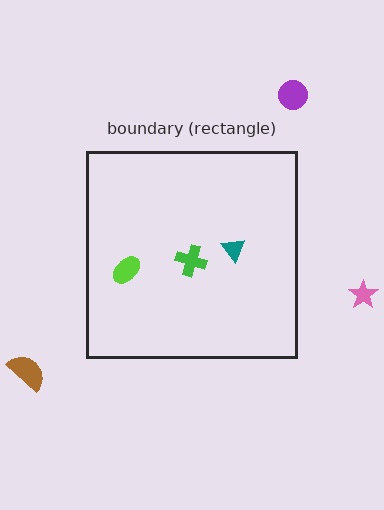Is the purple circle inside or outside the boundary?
Outside.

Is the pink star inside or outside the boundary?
Outside.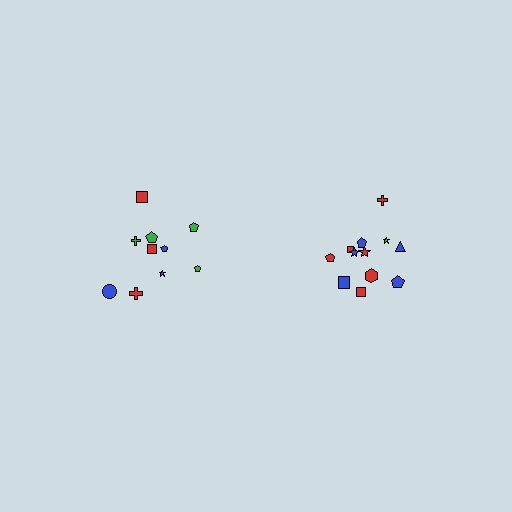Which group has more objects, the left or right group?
The right group.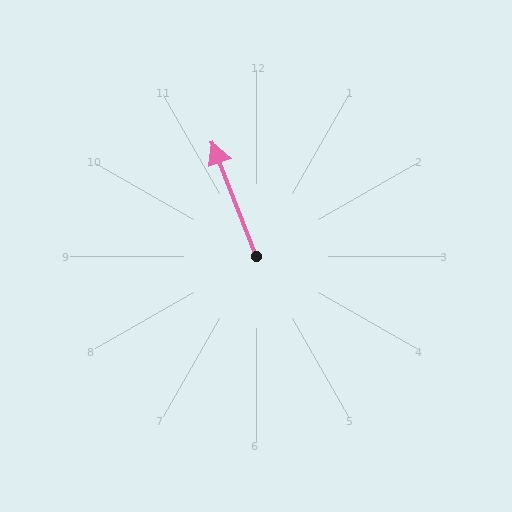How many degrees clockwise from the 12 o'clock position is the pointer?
Approximately 339 degrees.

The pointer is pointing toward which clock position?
Roughly 11 o'clock.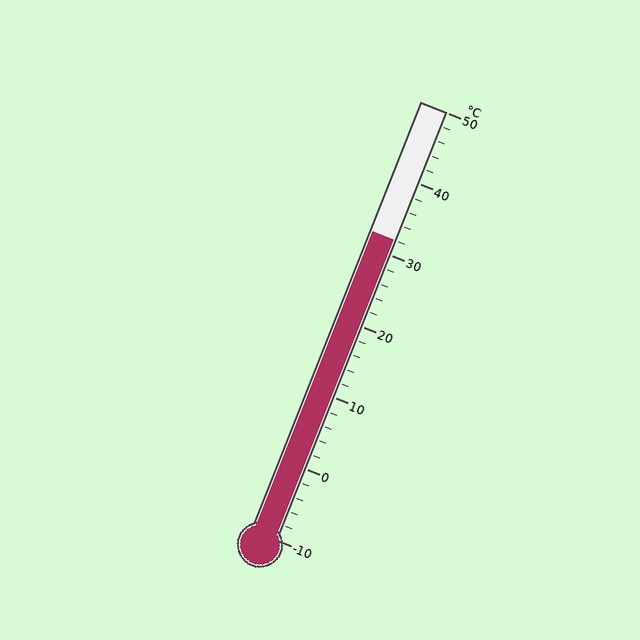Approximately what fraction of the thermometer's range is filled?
The thermometer is filled to approximately 70% of its range.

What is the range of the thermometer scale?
The thermometer scale ranges from -10°C to 50°C.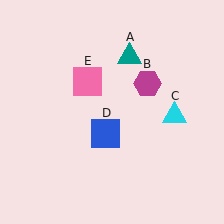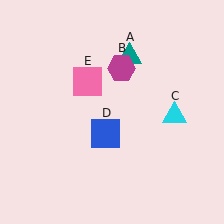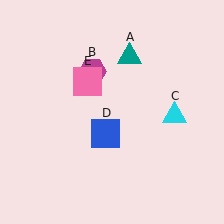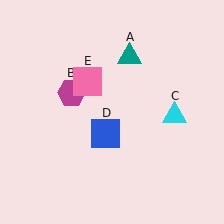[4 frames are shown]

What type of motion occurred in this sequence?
The magenta hexagon (object B) rotated counterclockwise around the center of the scene.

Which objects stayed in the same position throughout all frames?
Teal triangle (object A) and cyan triangle (object C) and blue square (object D) and pink square (object E) remained stationary.